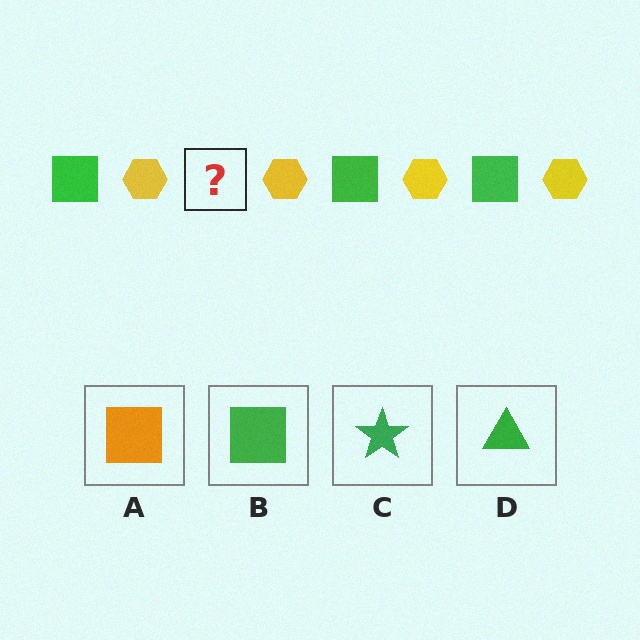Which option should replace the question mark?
Option B.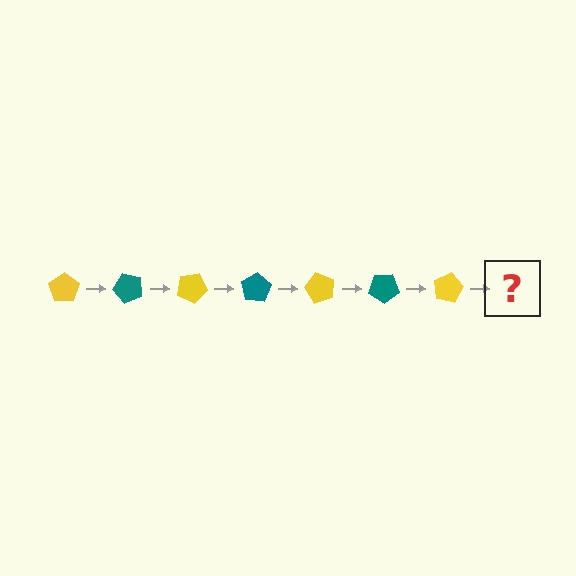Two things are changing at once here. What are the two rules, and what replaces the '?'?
The two rules are that it rotates 50 degrees each step and the color cycles through yellow and teal. The '?' should be a teal pentagon, rotated 350 degrees from the start.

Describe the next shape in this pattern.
It should be a teal pentagon, rotated 350 degrees from the start.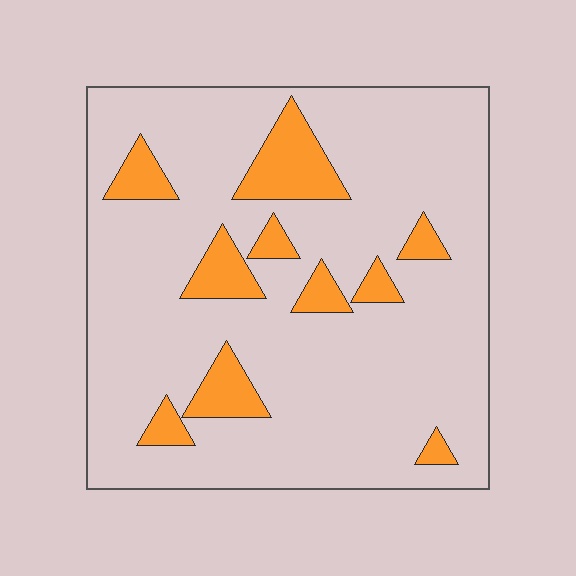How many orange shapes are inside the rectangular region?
10.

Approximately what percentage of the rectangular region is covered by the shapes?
Approximately 15%.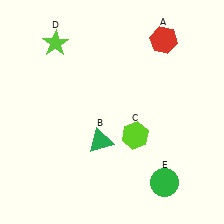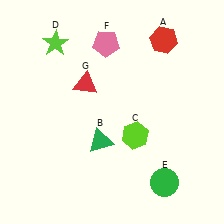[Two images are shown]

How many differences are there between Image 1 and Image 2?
There are 2 differences between the two images.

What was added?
A pink pentagon (F), a red triangle (G) were added in Image 2.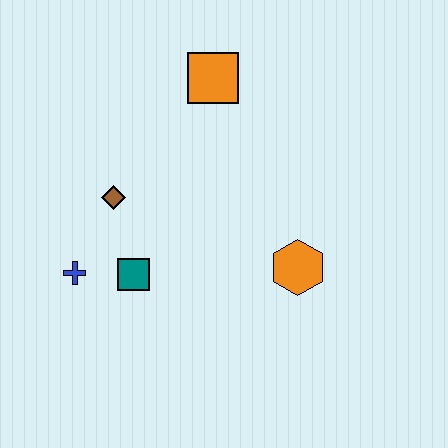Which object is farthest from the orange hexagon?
The blue cross is farthest from the orange hexagon.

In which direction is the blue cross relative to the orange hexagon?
The blue cross is to the left of the orange hexagon.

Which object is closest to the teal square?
The blue cross is closest to the teal square.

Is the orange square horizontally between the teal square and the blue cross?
No